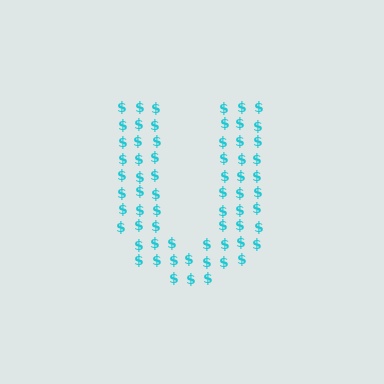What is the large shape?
The large shape is the letter U.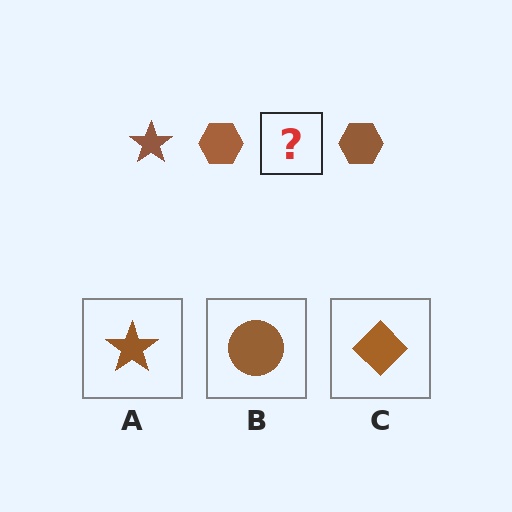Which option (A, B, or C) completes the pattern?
A.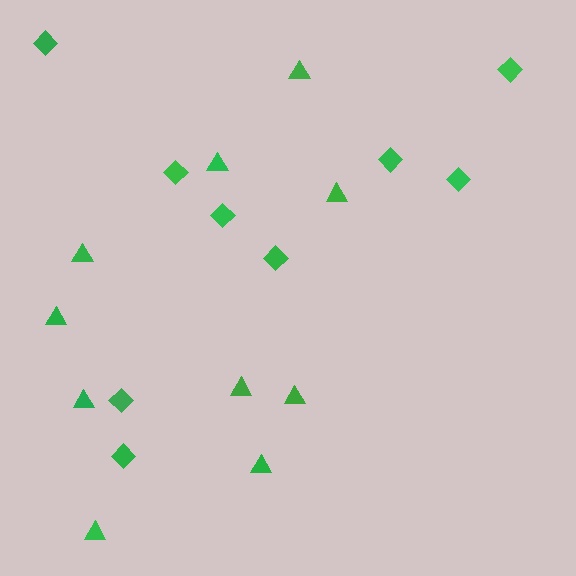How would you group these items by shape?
There are 2 groups: one group of triangles (10) and one group of diamonds (9).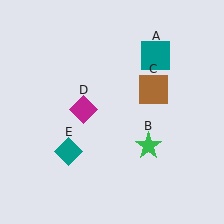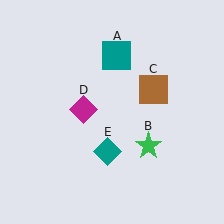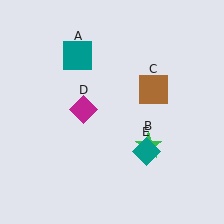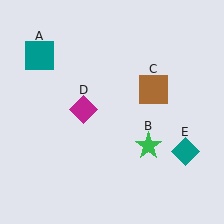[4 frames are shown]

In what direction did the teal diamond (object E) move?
The teal diamond (object E) moved right.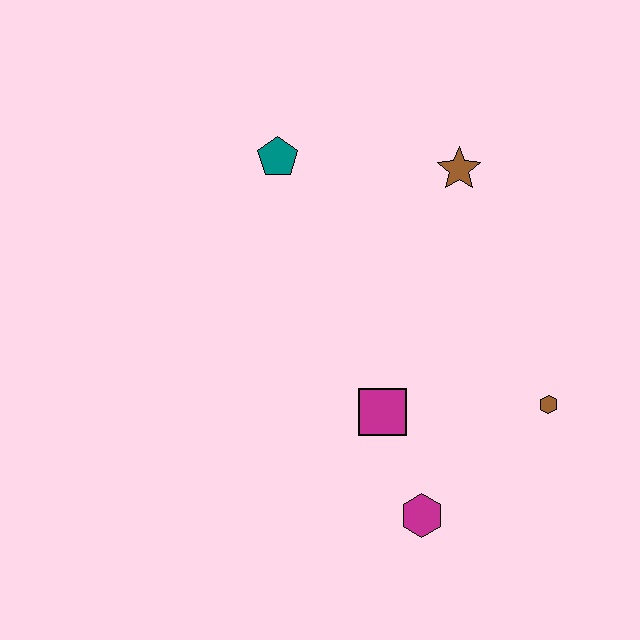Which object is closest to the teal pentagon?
The brown star is closest to the teal pentagon.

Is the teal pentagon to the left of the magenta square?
Yes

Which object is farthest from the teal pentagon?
The magenta hexagon is farthest from the teal pentagon.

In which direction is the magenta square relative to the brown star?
The magenta square is below the brown star.